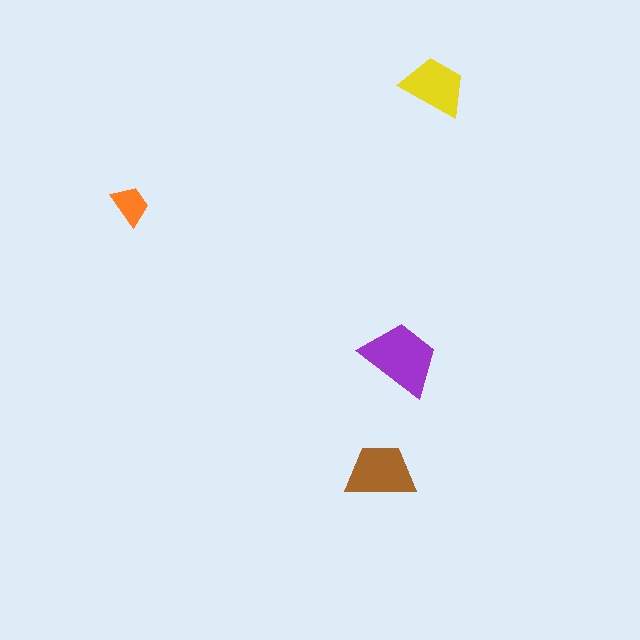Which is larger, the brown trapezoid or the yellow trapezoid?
The brown one.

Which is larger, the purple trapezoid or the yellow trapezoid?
The purple one.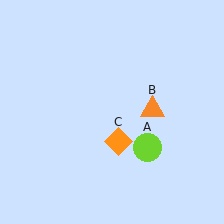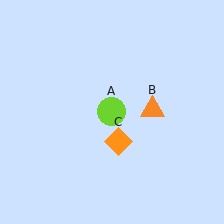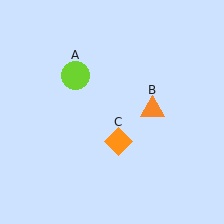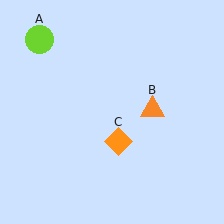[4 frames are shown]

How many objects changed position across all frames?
1 object changed position: lime circle (object A).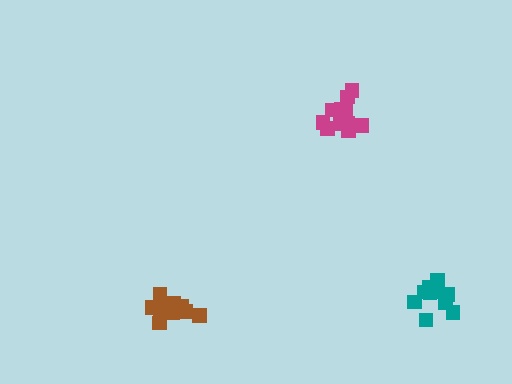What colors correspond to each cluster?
The clusters are colored: brown, magenta, teal.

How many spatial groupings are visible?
There are 3 spatial groupings.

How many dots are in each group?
Group 1: 11 dots, Group 2: 14 dots, Group 3: 11 dots (36 total).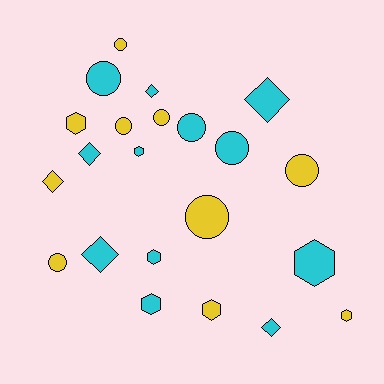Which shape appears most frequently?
Circle, with 9 objects.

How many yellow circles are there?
There are 6 yellow circles.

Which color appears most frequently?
Cyan, with 12 objects.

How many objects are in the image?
There are 22 objects.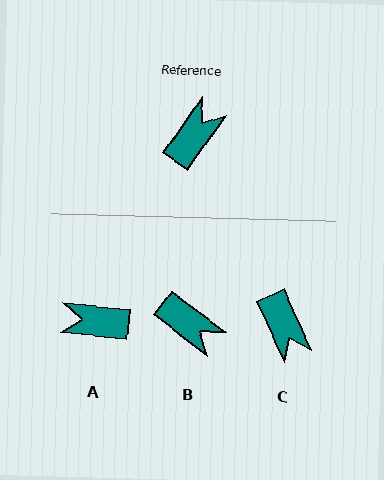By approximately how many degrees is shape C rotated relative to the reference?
Approximately 121 degrees clockwise.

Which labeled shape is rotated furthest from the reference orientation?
C, about 121 degrees away.